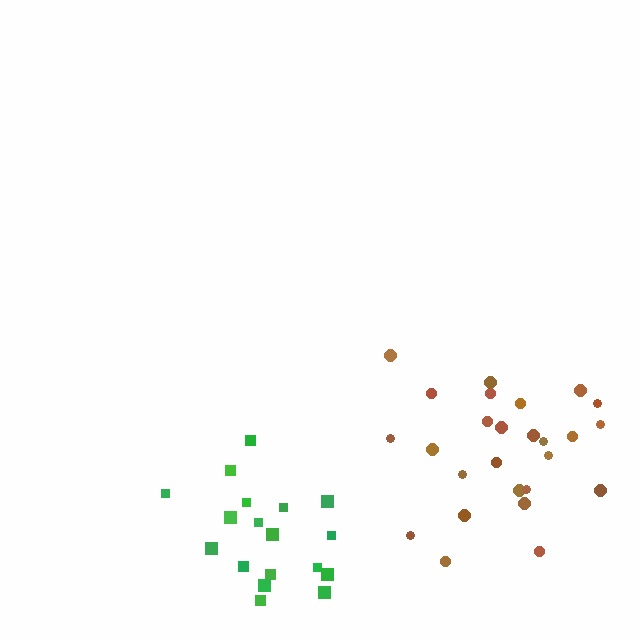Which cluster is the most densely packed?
Green.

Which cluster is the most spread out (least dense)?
Brown.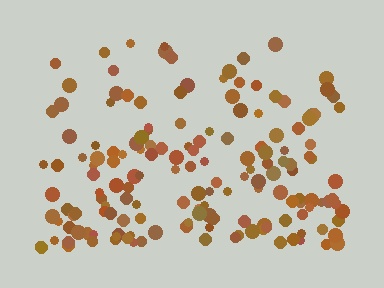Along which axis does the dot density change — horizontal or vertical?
Vertical.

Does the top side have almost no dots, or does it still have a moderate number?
Still a moderate number, just noticeably fewer than the bottom.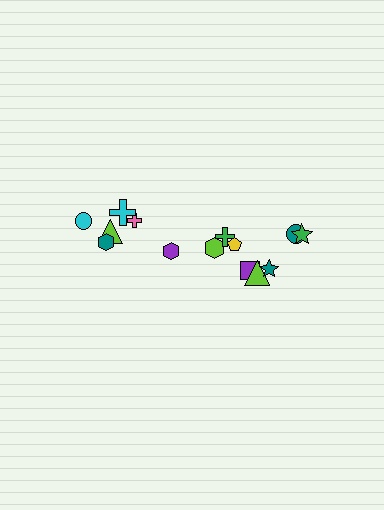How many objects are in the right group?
There are 8 objects.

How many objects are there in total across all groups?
There are 14 objects.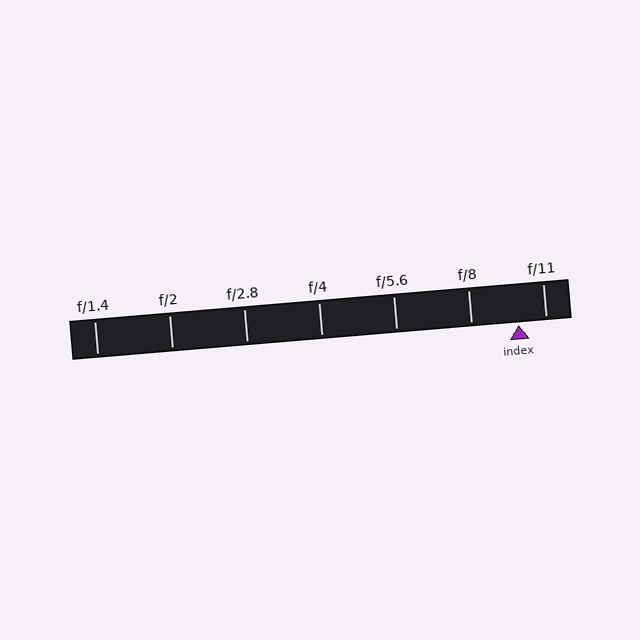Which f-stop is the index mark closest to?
The index mark is closest to f/11.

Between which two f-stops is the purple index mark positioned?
The index mark is between f/8 and f/11.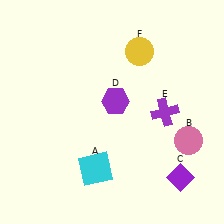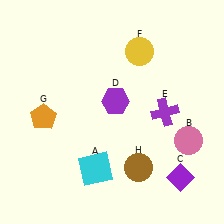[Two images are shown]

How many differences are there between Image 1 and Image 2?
There are 2 differences between the two images.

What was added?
An orange pentagon (G), a brown circle (H) were added in Image 2.